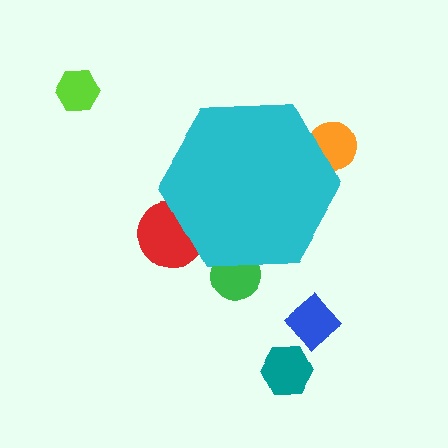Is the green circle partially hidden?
Yes, the green circle is partially hidden behind the cyan hexagon.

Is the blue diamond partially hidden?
No, the blue diamond is fully visible.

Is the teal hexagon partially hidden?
No, the teal hexagon is fully visible.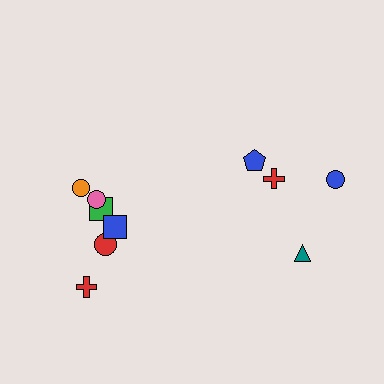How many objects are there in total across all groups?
There are 10 objects.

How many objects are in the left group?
There are 6 objects.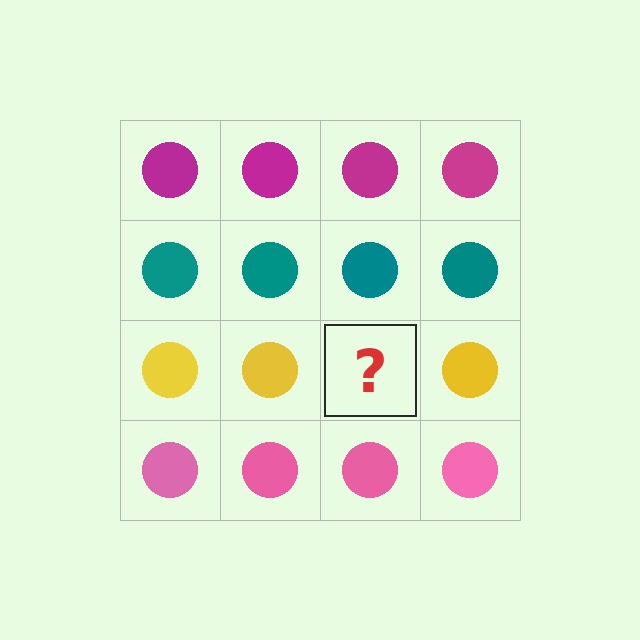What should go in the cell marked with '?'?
The missing cell should contain a yellow circle.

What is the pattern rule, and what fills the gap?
The rule is that each row has a consistent color. The gap should be filled with a yellow circle.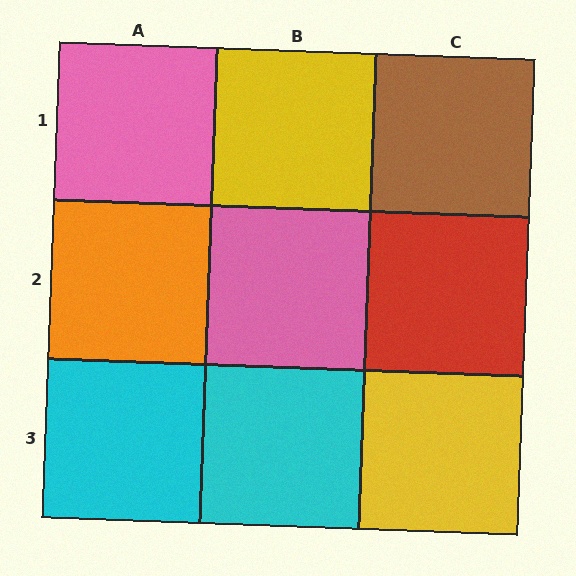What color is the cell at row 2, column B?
Pink.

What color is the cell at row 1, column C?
Brown.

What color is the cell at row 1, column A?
Pink.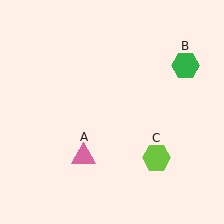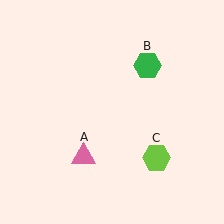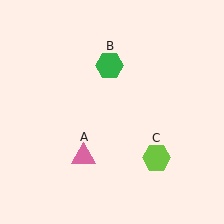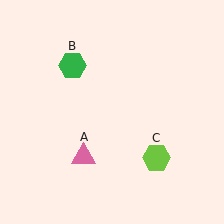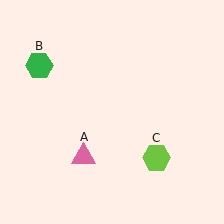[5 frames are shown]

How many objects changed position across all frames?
1 object changed position: green hexagon (object B).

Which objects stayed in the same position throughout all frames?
Pink triangle (object A) and lime hexagon (object C) remained stationary.